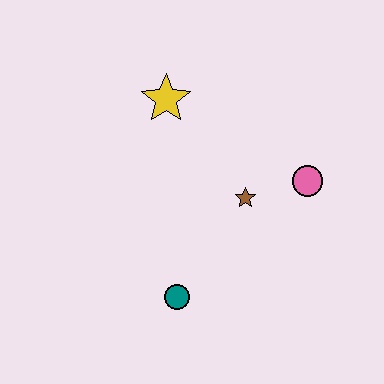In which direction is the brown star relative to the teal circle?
The brown star is above the teal circle.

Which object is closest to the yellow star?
The brown star is closest to the yellow star.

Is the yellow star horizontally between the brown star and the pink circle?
No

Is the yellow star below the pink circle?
No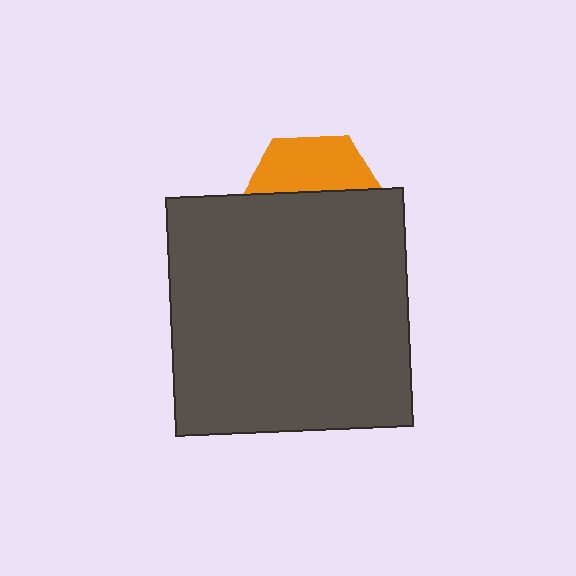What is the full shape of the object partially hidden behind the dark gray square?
The partially hidden object is an orange hexagon.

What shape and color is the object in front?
The object in front is a dark gray square.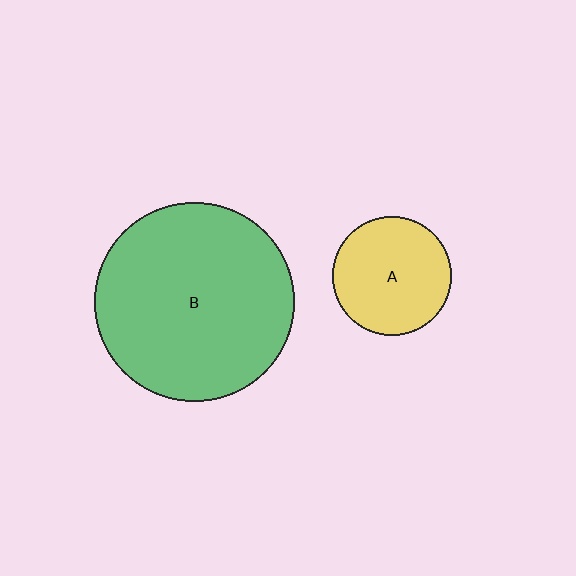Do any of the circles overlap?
No, none of the circles overlap.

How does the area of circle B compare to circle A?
Approximately 2.8 times.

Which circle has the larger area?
Circle B (green).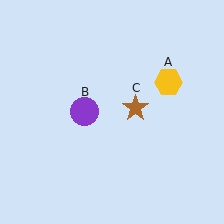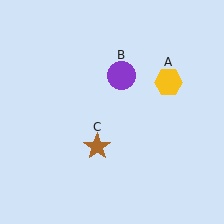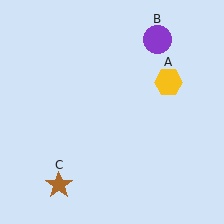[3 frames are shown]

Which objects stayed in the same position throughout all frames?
Yellow hexagon (object A) remained stationary.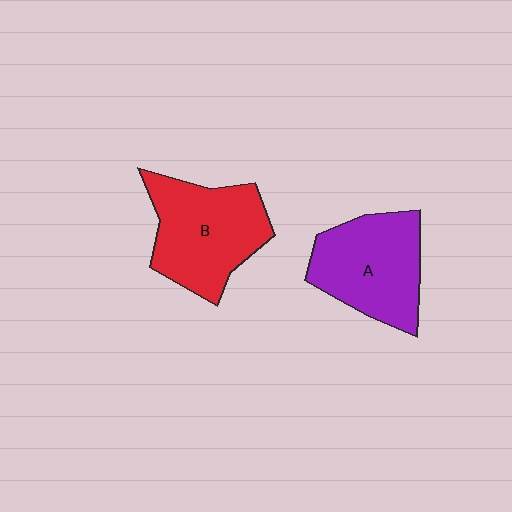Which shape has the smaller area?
Shape A (purple).